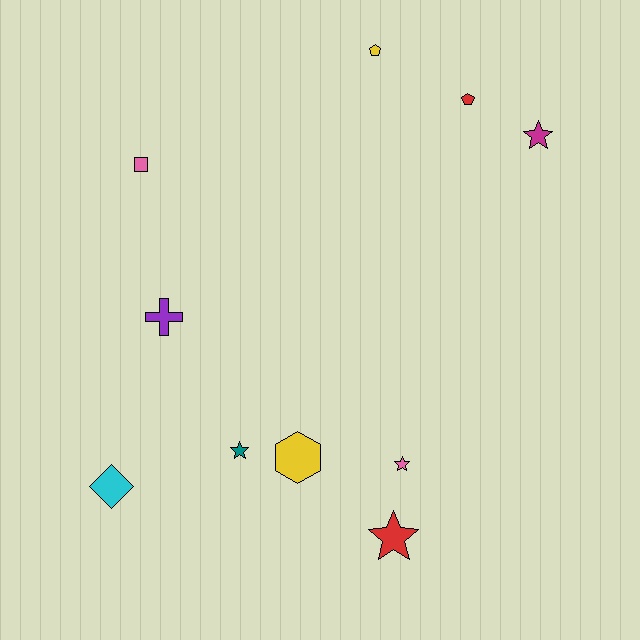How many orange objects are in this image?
There are no orange objects.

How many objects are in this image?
There are 10 objects.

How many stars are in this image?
There are 4 stars.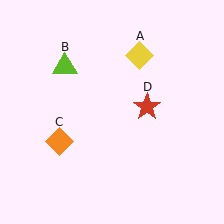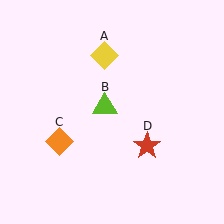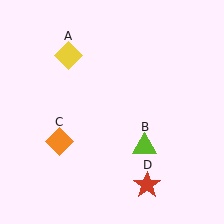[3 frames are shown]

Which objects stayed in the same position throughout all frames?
Orange diamond (object C) remained stationary.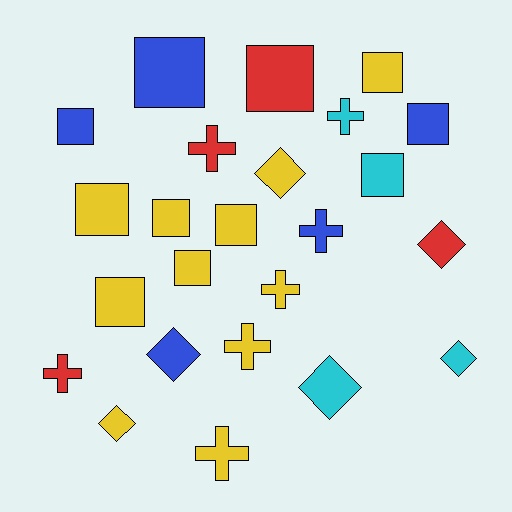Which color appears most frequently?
Yellow, with 11 objects.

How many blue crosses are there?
There is 1 blue cross.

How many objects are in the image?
There are 24 objects.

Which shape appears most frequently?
Square, with 11 objects.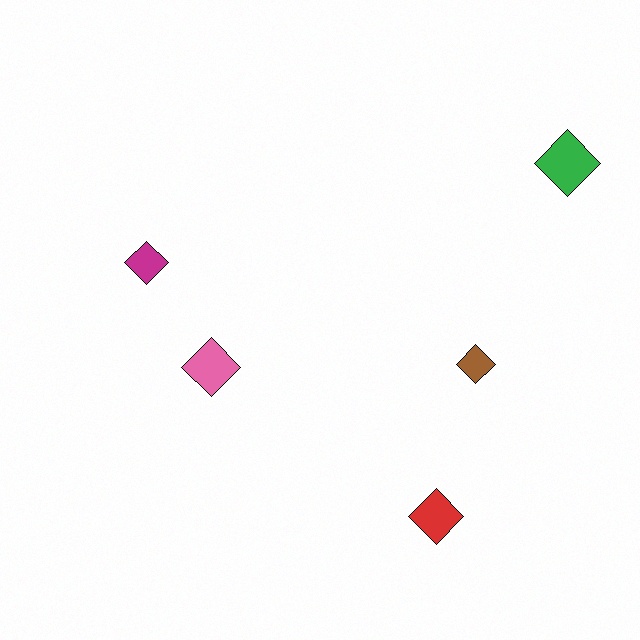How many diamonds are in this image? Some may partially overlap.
There are 5 diamonds.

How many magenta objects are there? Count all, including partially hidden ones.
There is 1 magenta object.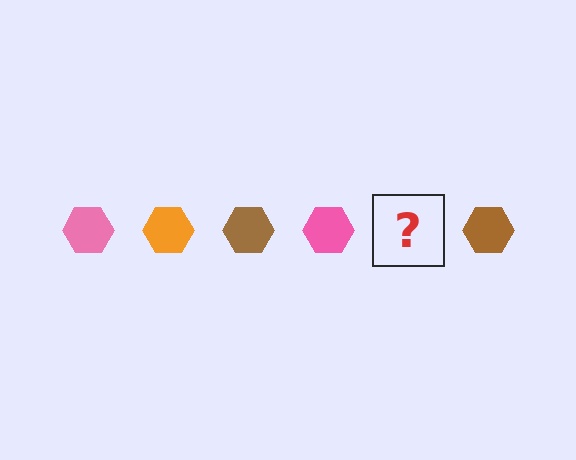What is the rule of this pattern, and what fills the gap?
The rule is that the pattern cycles through pink, orange, brown hexagons. The gap should be filled with an orange hexagon.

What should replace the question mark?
The question mark should be replaced with an orange hexagon.